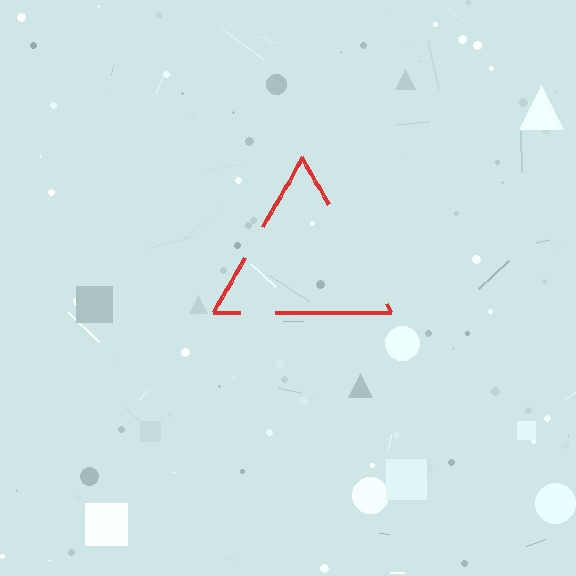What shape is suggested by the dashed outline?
The dashed outline suggests a triangle.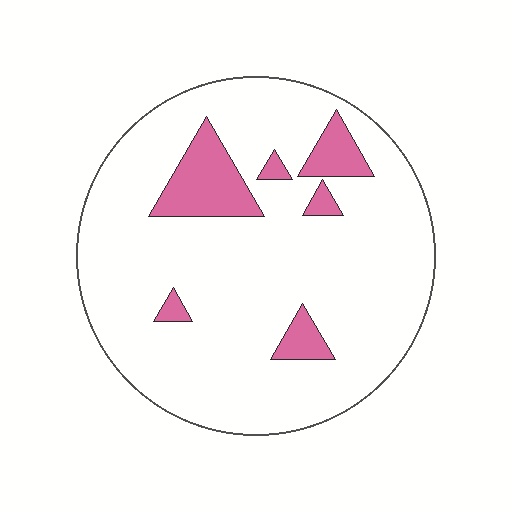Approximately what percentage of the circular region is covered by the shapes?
Approximately 10%.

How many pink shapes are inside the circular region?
6.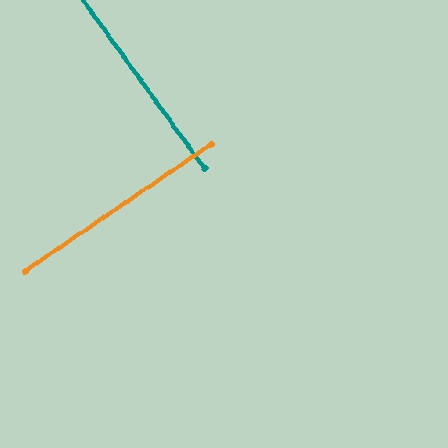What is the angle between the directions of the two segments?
Approximately 88 degrees.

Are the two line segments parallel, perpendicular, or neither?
Perpendicular — they meet at approximately 88°.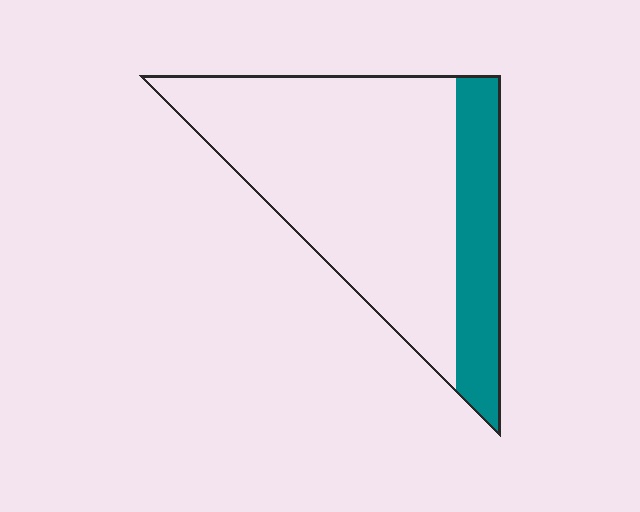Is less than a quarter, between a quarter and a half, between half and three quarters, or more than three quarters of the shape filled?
Less than a quarter.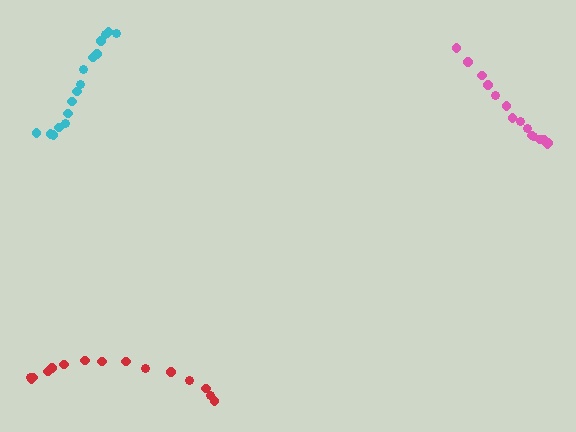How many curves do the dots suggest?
There are 3 distinct paths.